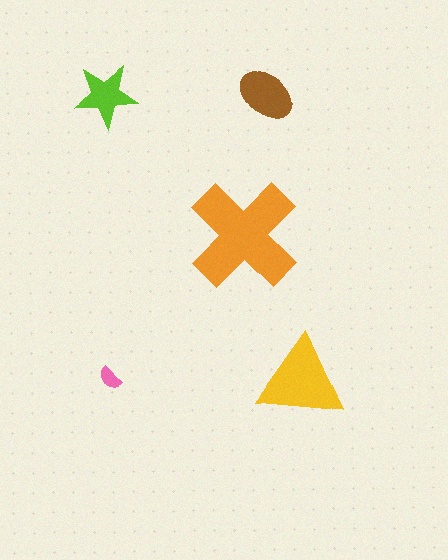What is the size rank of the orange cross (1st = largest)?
1st.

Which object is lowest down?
The yellow triangle is bottommost.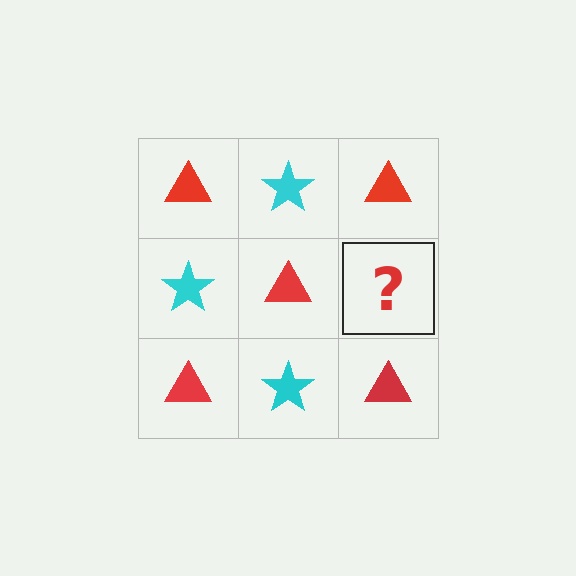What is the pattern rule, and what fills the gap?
The rule is that it alternates red triangle and cyan star in a checkerboard pattern. The gap should be filled with a cyan star.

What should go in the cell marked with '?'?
The missing cell should contain a cyan star.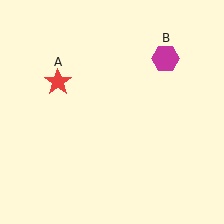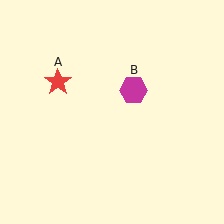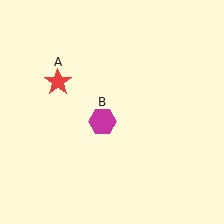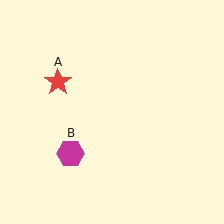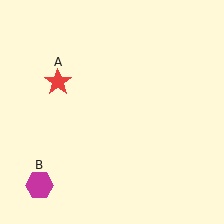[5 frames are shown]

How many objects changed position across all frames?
1 object changed position: magenta hexagon (object B).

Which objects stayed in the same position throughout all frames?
Red star (object A) remained stationary.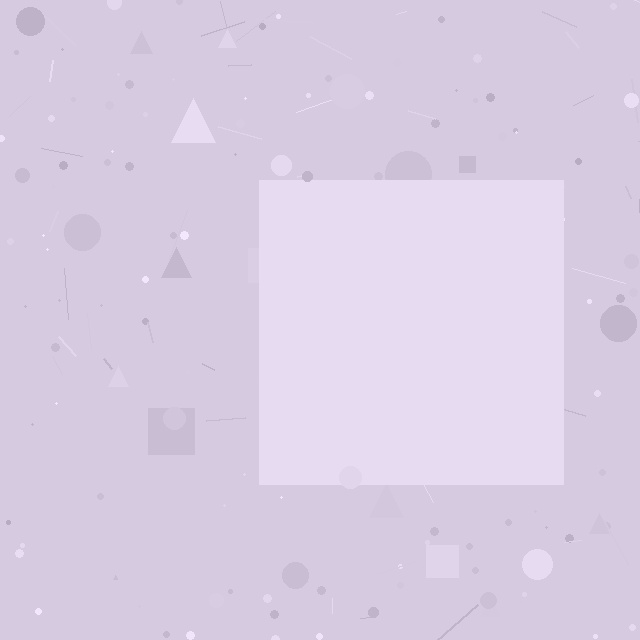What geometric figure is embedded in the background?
A square is embedded in the background.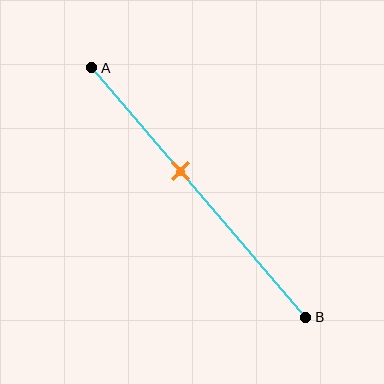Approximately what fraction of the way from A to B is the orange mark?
The orange mark is approximately 40% of the way from A to B.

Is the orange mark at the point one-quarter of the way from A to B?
No, the mark is at about 40% from A, not at the 25% one-quarter point.